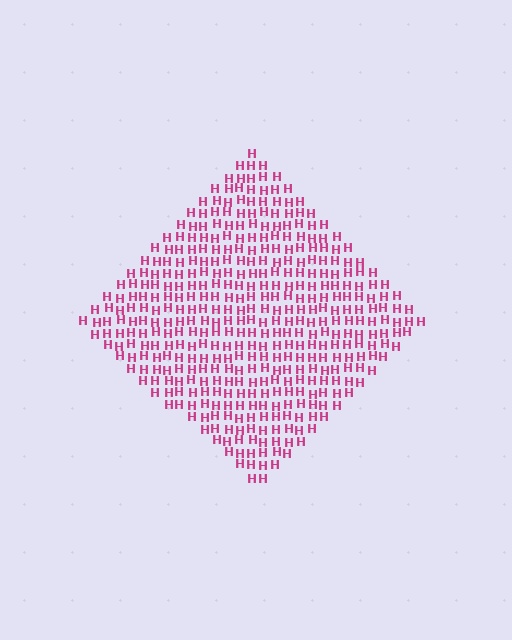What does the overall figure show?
The overall figure shows a diamond.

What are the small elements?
The small elements are letter H's.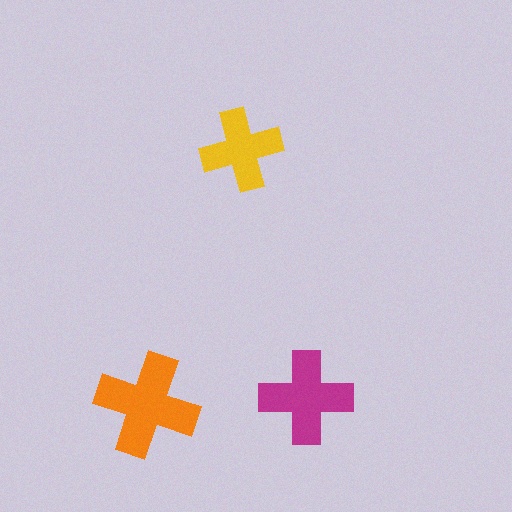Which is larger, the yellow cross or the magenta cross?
The magenta one.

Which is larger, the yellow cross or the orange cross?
The orange one.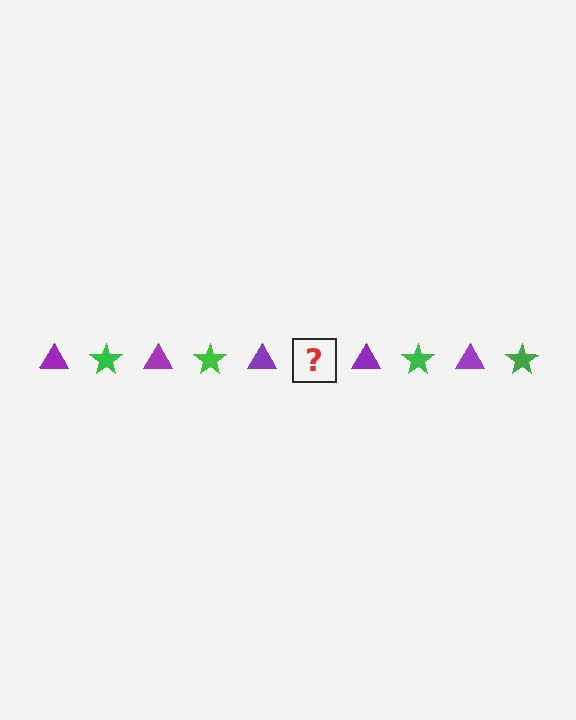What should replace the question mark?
The question mark should be replaced with a green star.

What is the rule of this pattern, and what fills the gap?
The rule is that the pattern alternates between purple triangle and green star. The gap should be filled with a green star.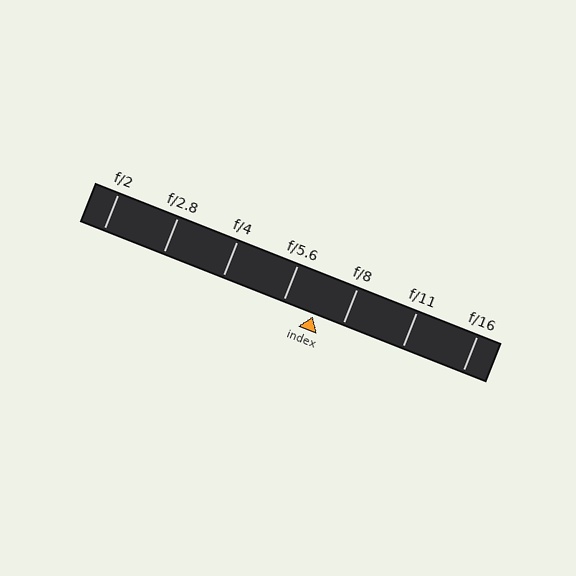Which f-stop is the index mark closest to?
The index mark is closest to f/8.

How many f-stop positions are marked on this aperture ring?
There are 7 f-stop positions marked.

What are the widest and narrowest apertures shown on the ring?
The widest aperture shown is f/2 and the narrowest is f/16.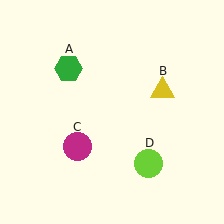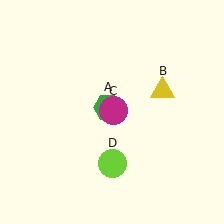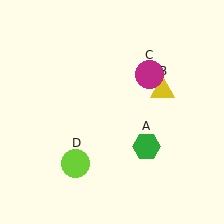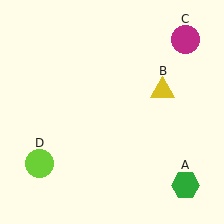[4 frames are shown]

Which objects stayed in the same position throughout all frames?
Yellow triangle (object B) remained stationary.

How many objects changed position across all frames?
3 objects changed position: green hexagon (object A), magenta circle (object C), lime circle (object D).